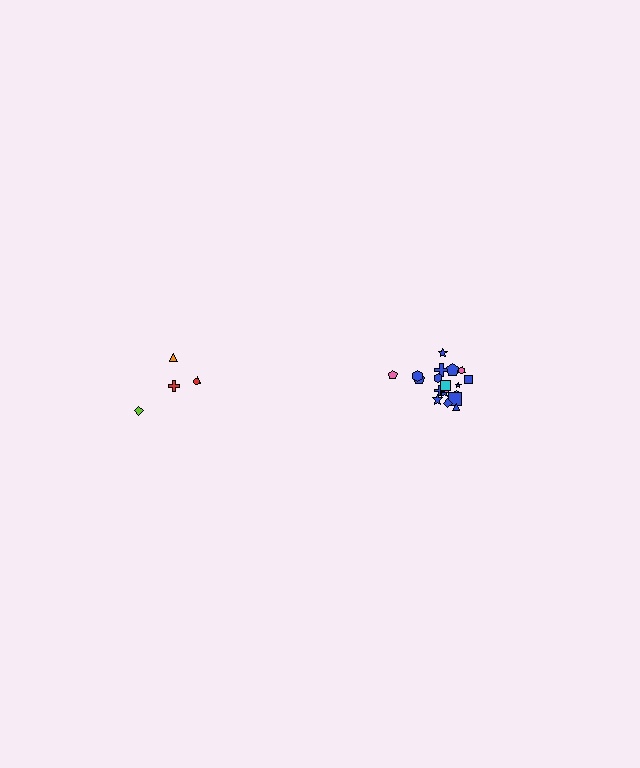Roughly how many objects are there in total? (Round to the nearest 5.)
Roughly 25 objects in total.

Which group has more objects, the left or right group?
The right group.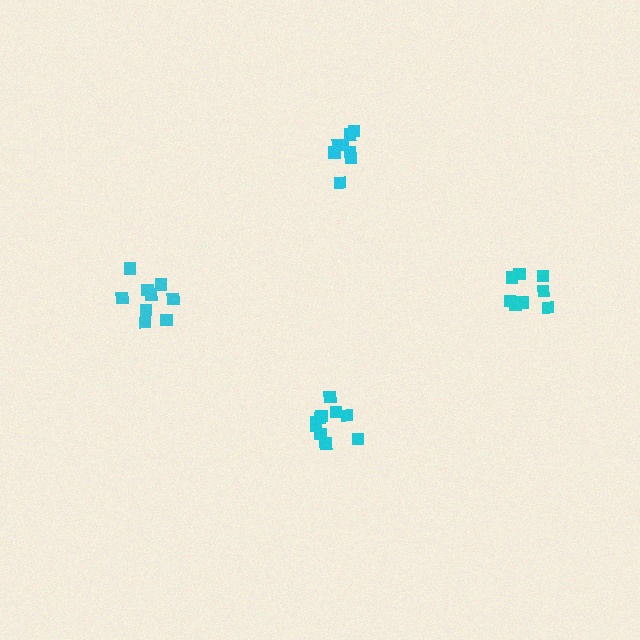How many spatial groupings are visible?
There are 4 spatial groupings.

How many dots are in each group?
Group 1: 10 dots, Group 2: 8 dots, Group 3: 9 dots, Group 4: 8 dots (35 total).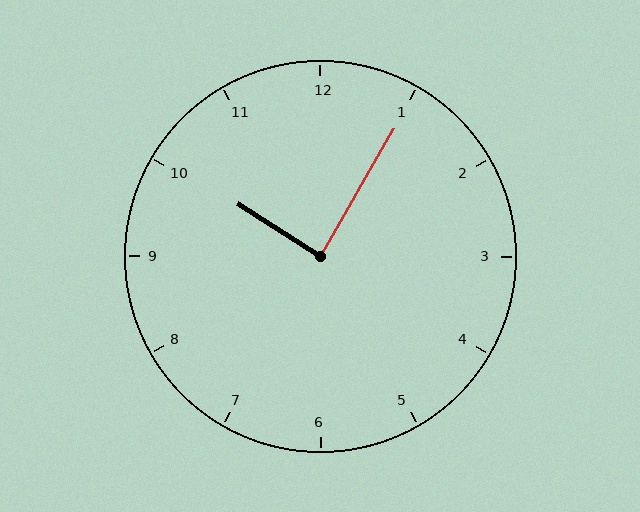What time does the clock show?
10:05.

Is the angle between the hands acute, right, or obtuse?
It is right.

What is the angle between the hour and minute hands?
Approximately 88 degrees.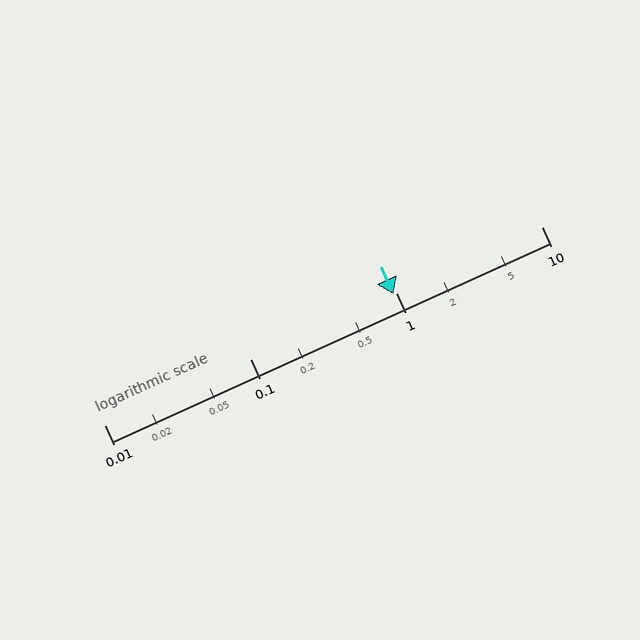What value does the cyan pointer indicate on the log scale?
The pointer indicates approximately 0.96.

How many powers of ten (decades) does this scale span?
The scale spans 3 decades, from 0.01 to 10.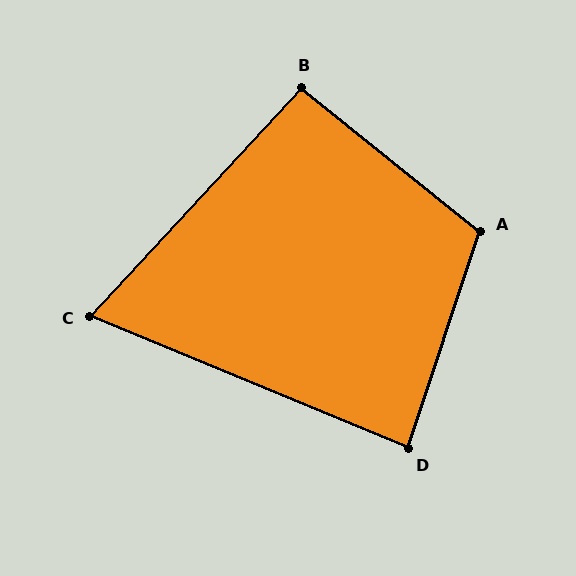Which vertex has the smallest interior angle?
C, at approximately 70 degrees.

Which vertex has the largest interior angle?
A, at approximately 110 degrees.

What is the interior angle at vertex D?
Approximately 86 degrees (approximately right).